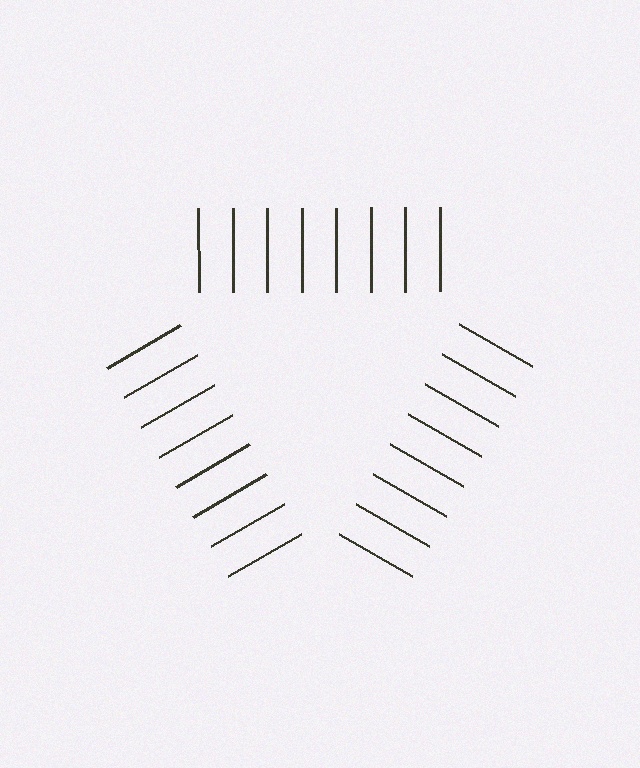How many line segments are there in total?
24 — 8 along each of the 3 edges.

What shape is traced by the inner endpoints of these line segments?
An illusory triangle — the line segments terminate on its edges but no continuous stroke is drawn.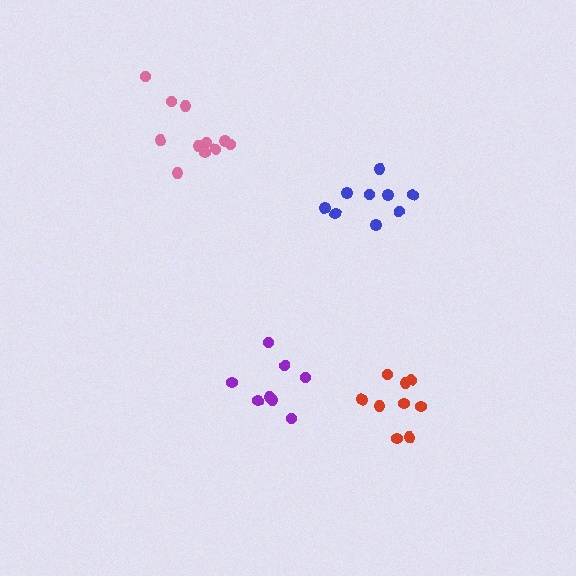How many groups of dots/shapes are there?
There are 4 groups.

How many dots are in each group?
Group 1: 9 dots, Group 2: 9 dots, Group 3: 8 dots, Group 4: 11 dots (37 total).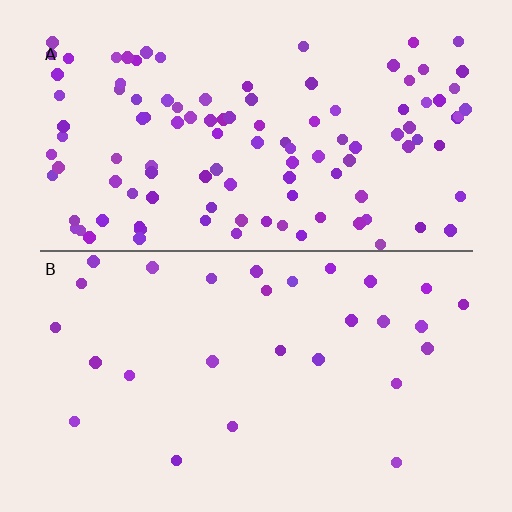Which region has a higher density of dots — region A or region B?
A (the top).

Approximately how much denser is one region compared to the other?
Approximately 3.9× — region A over region B.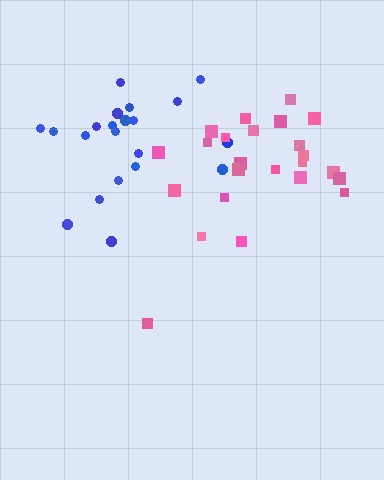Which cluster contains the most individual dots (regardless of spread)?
Pink (24).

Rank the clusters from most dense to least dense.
blue, pink.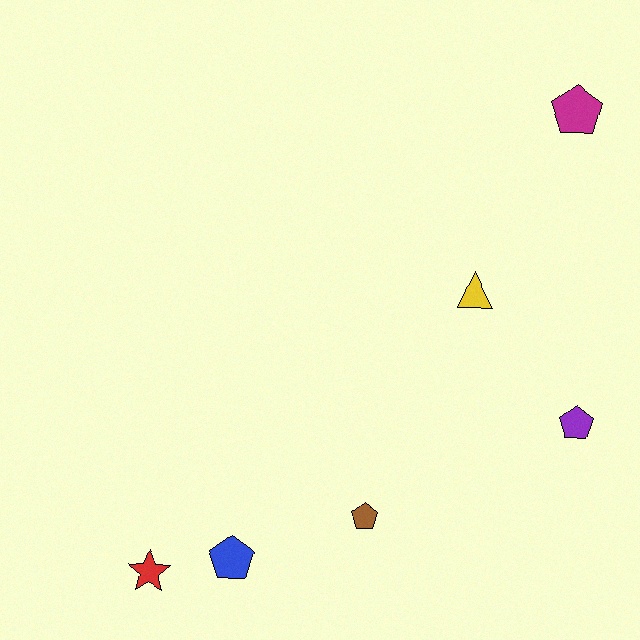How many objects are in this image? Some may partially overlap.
There are 6 objects.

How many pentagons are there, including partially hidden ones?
There are 4 pentagons.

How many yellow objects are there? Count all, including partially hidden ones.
There is 1 yellow object.